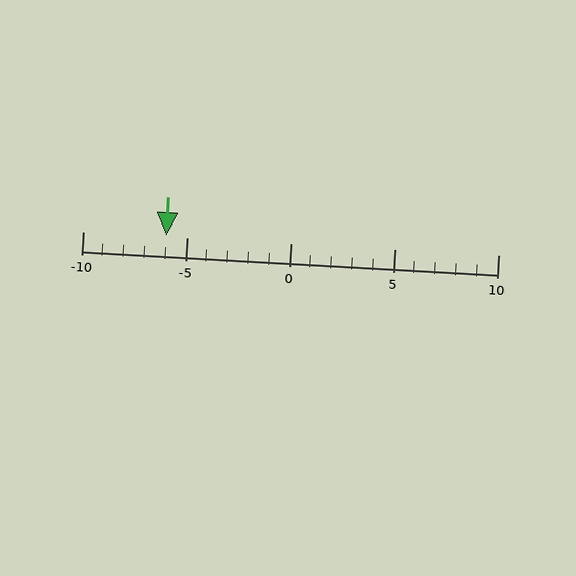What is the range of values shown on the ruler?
The ruler shows values from -10 to 10.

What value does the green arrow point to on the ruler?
The green arrow points to approximately -6.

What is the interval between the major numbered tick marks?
The major tick marks are spaced 5 units apart.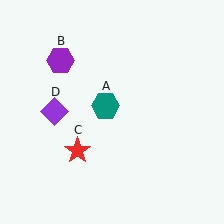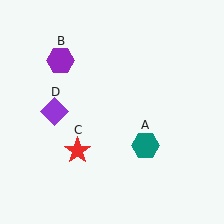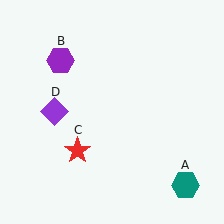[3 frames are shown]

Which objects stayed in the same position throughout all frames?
Purple hexagon (object B) and red star (object C) and purple diamond (object D) remained stationary.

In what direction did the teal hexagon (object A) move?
The teal hexagon (object A) moved down and to the right.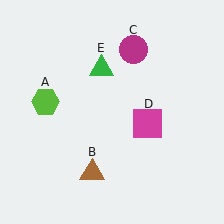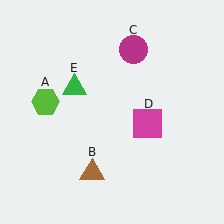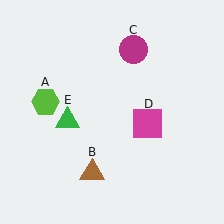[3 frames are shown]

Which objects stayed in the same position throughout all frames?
Lime hexagon (object A) and brown triangle (object B) and magenta circle (object C) and magenta square (object D) remained stationary.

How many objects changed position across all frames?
1 object changed position: green triangle (object E).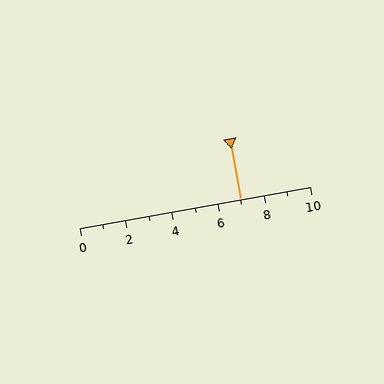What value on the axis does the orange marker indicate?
The marker indicates approximately 7.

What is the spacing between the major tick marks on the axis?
The major ticks are spaced 2 apart.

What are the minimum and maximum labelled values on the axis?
The axis runs from 0 to 10.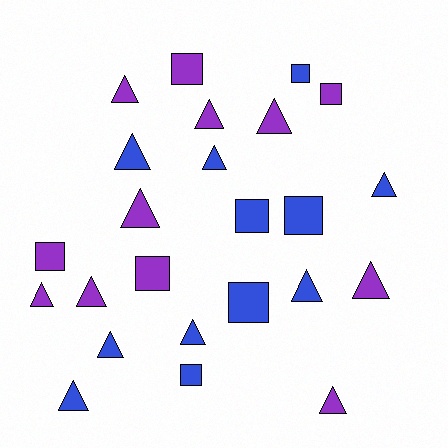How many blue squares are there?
There are 5 blue squares.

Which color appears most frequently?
Blue, with 12 objects.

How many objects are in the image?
There are 24 objects.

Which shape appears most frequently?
Triangle, with 15 objects.